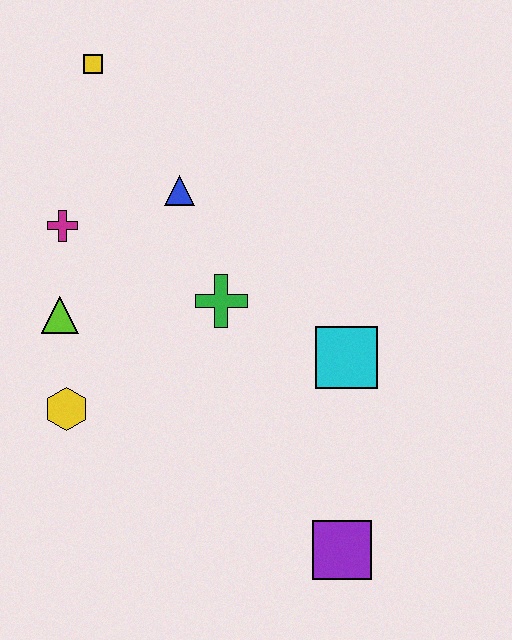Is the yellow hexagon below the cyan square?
Yes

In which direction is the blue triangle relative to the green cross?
The blue triangle is above the green cross.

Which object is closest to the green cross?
The blue triangle is closest to the green cross.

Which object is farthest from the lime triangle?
The purple square is farthest from the lime triangle.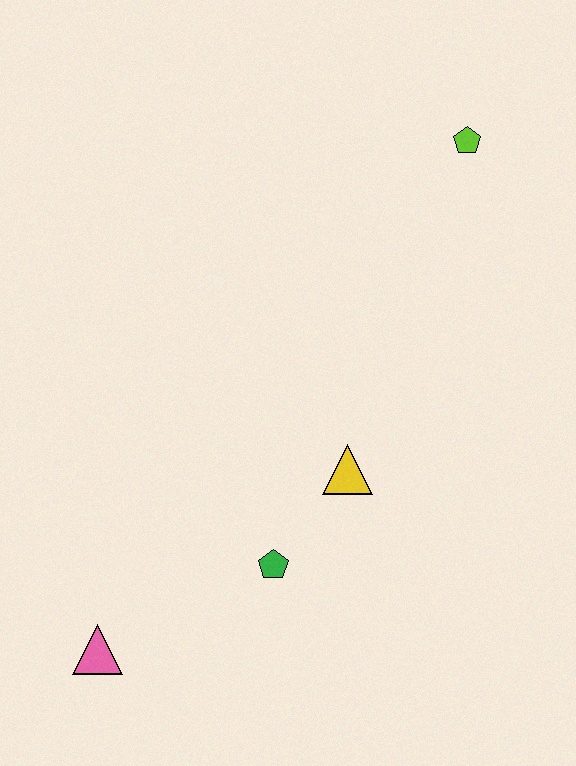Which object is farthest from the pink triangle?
The lime pentagon is farthest from the pink triangle.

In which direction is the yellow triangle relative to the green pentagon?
The yellow triangle is above the green pentagon.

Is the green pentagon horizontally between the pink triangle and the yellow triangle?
Yes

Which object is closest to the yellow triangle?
The green pentagon is closest to the yellow triangle.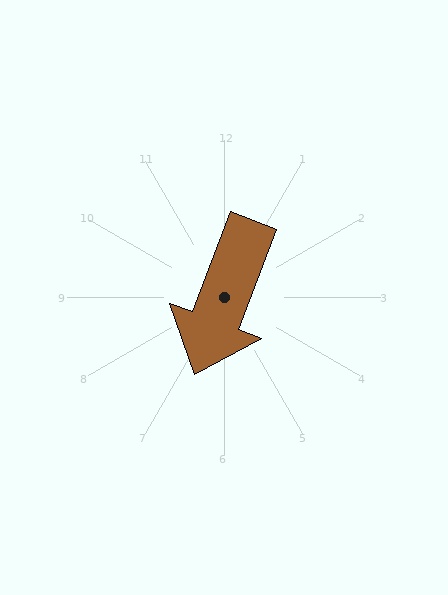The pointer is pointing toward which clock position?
Roughly 7 o'clock.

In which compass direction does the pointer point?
South.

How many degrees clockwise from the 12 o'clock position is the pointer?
Approximately 201 degrees.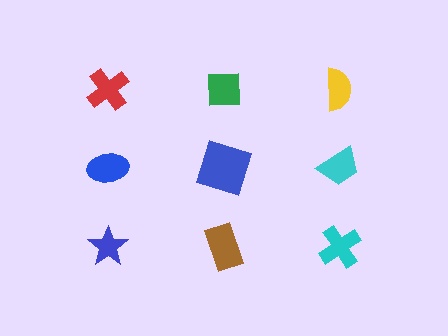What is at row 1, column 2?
A green square.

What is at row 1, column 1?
A red cross.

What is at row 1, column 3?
A yellow semicircle.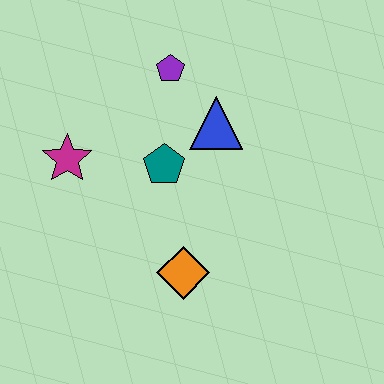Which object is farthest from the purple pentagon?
The orange diamond is farthest from the purple pentagon.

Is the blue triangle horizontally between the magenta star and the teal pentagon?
No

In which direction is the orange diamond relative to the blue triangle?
The orange diamond is below the blue triangle.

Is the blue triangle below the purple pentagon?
Yes